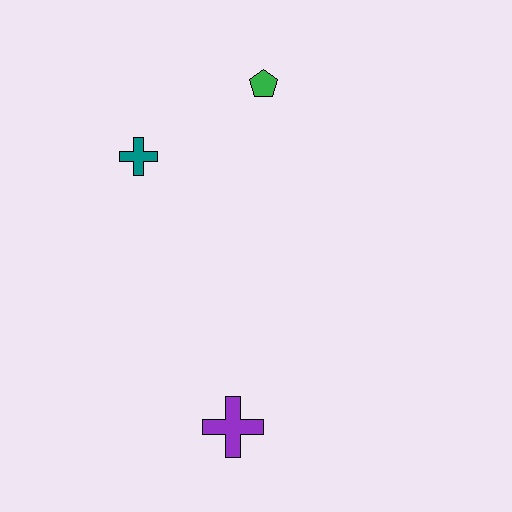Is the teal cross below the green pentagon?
Yes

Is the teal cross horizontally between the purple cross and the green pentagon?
No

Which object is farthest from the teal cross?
The purple cross is farthest from the teal cross.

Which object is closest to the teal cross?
The green pentagon is closest to the teal cross.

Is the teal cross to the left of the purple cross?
Yes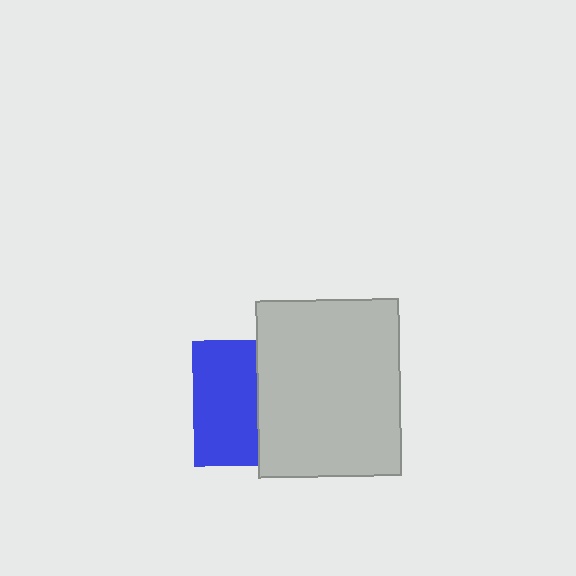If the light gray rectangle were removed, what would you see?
You would see the complete blue square.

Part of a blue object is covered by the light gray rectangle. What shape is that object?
It is a square.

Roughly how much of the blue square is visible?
About half of it is visible (roughly 51%).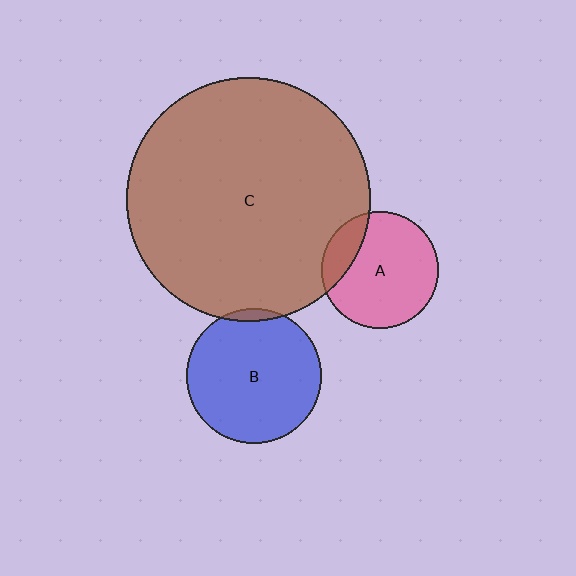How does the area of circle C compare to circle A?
Approximately 4.4 times.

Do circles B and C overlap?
Yes.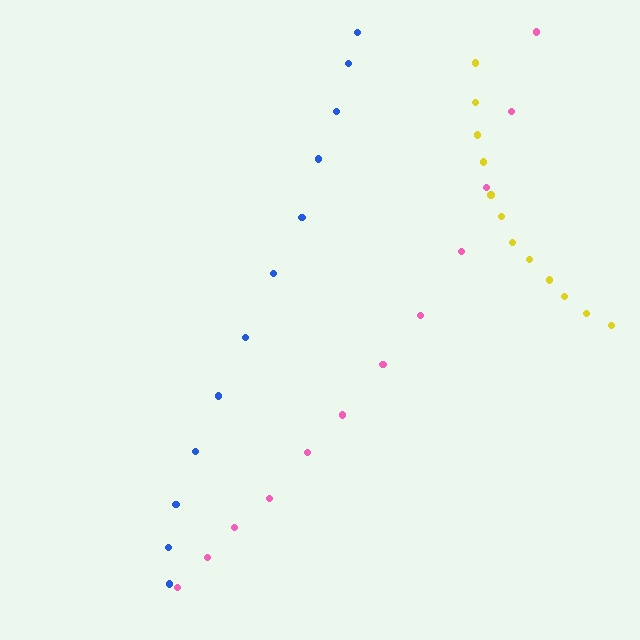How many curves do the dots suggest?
There are 3 distinct paths.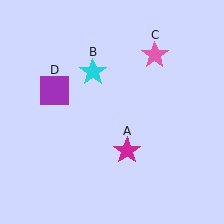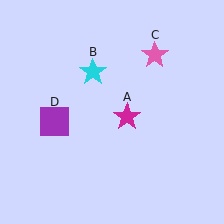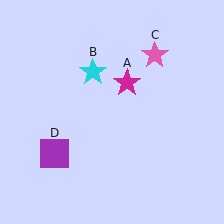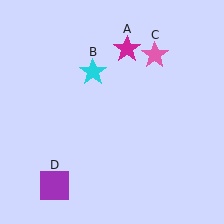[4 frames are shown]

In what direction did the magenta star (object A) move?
The magenta star (object A) moved up.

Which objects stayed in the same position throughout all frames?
Cyan star (object B) and pink star (object C) remained stationary.